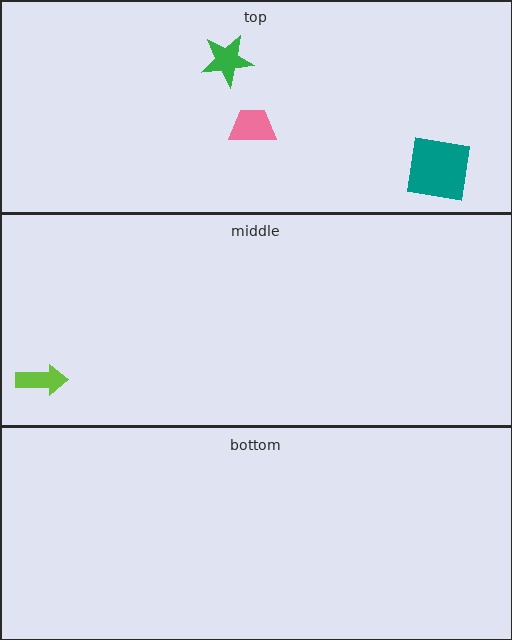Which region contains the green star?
The top region.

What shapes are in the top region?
The pink trapezoid, the green star, the teal square.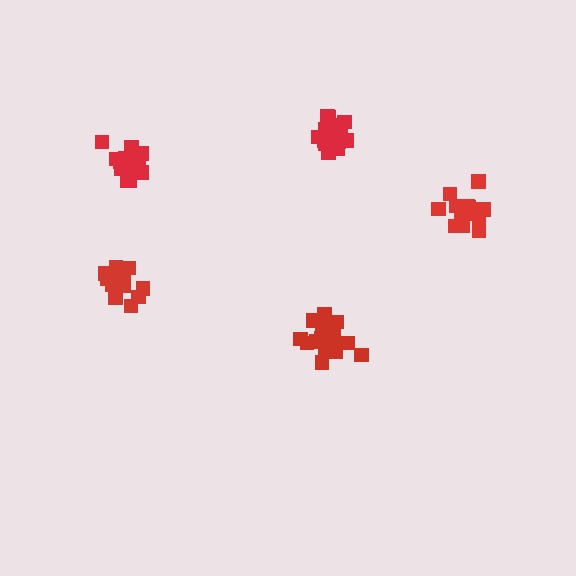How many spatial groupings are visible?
There are 5 spatial groupings.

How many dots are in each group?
Group 1: 16 dots, Group 2: 19 dots, Group 3: 18 dots, Group 4: 19 dots, Group 5: 16 dots (88 total).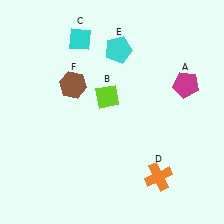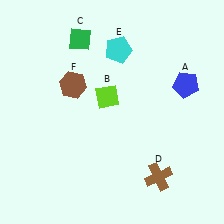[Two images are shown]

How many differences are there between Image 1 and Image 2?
There are 3 differences between the two images.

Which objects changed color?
A changed from magenta to blue. C changed from cyan to green. D changed from orange to brown.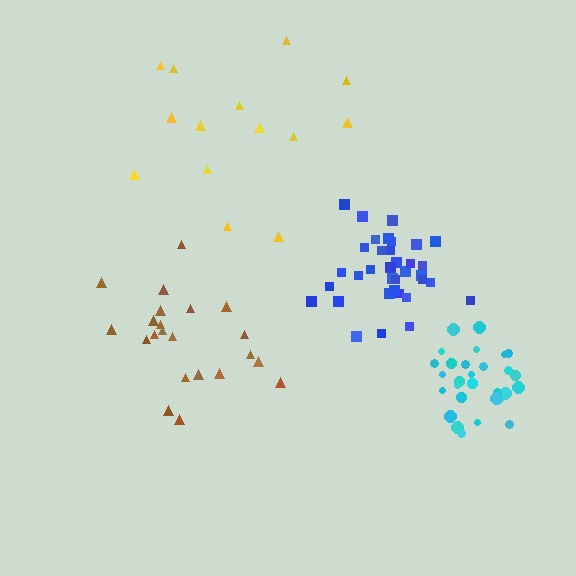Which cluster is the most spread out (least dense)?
Yellow.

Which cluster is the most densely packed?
Cyan.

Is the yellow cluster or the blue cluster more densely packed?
Blue.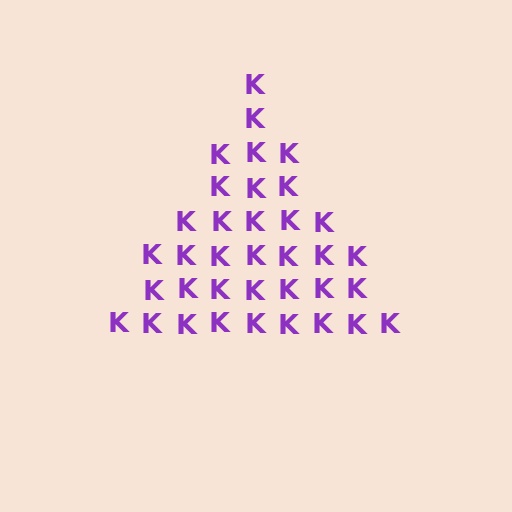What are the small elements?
The small elements are letter K's.